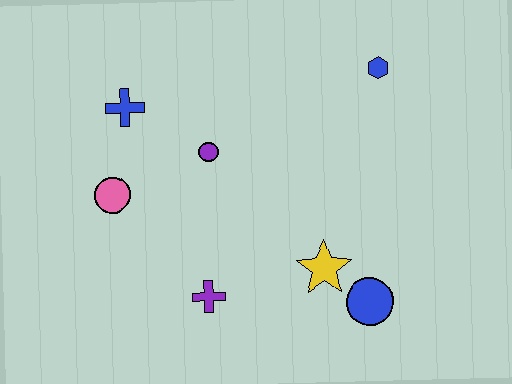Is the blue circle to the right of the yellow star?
Yes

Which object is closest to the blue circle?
The yellow star is closest to the blue circle.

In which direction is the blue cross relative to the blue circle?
The blue cross is to the left of the blue circle.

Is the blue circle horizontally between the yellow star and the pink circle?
No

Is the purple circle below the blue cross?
Yes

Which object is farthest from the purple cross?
The blue hexagon is farthest from the purple cross.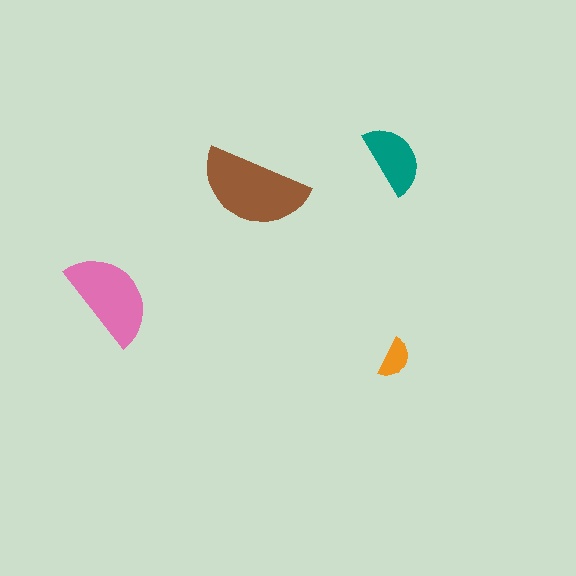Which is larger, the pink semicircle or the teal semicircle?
The pink one.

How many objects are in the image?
There are 4 objects in the image.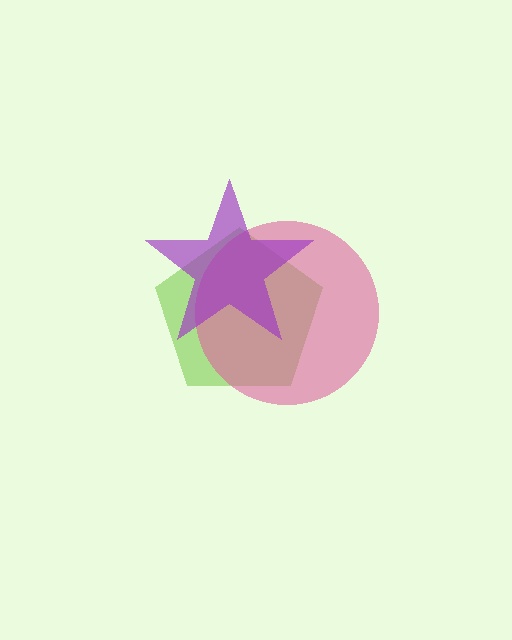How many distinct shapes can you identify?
There are 3 distinct shapes: a lime pentagon, a pink circle, a purple star.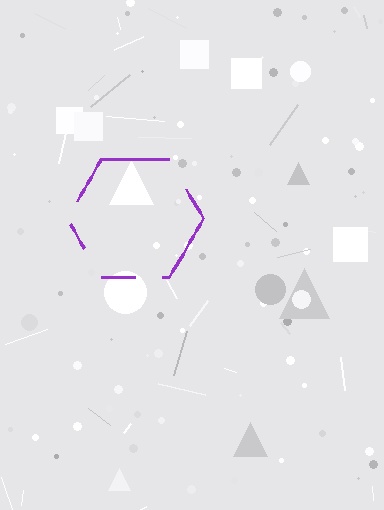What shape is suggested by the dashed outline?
The dashed outline suggests a hexagon.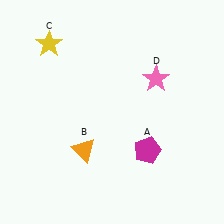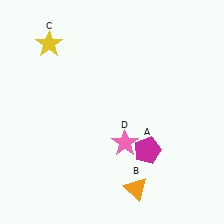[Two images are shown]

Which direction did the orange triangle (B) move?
The orange triangle (B) moved right.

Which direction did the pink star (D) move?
The pink star (D) moved down.